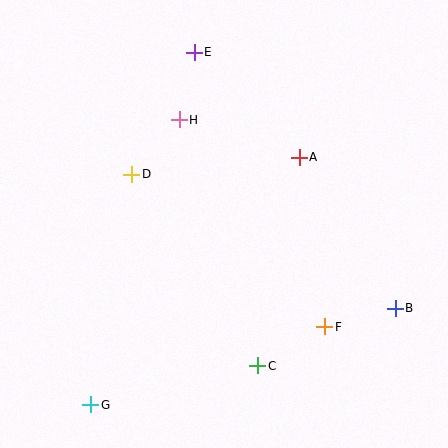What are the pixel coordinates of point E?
Point E is at (194, 52).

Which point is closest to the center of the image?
Point A at (299, 157) is closest to the center.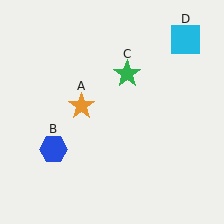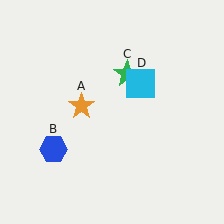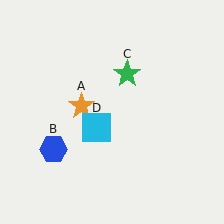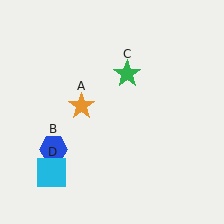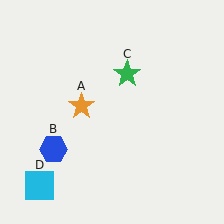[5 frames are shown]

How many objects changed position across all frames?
1 object changed position: cyan square (object D).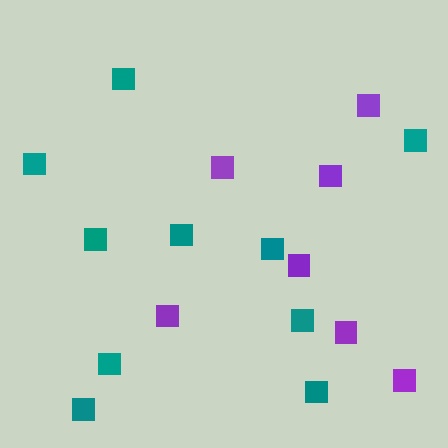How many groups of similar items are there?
There are 2 groups: one group of purple squares (7) and one group of teal squares (10).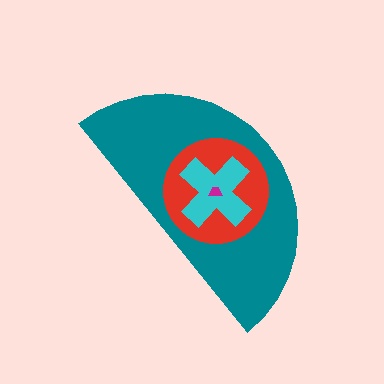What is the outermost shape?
The teal semicircle.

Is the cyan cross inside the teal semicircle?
Yes.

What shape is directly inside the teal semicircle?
The red circle.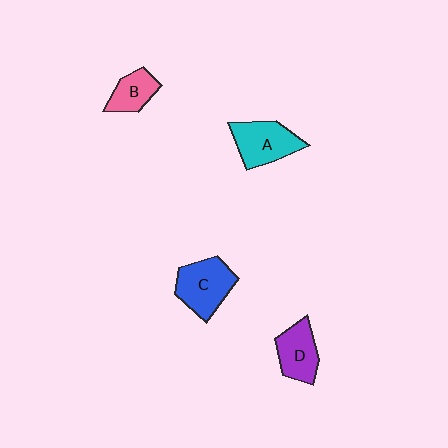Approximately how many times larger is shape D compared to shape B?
Approximately 1.3 times.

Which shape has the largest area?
Shape C (blue).